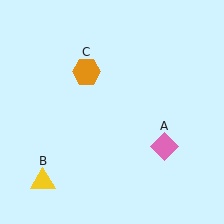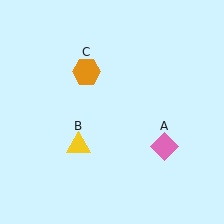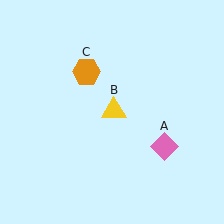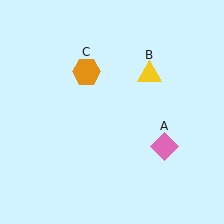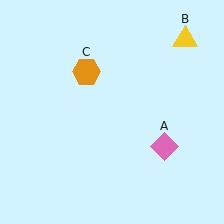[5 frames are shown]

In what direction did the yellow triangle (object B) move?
The yellow triangle (object B) moved up and to the right.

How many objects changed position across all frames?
1 object changed position: yellow triangle (object B).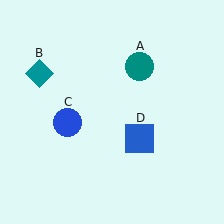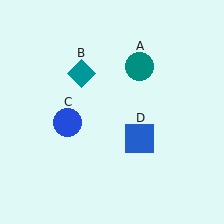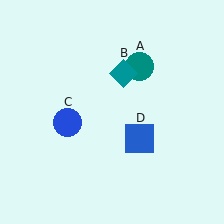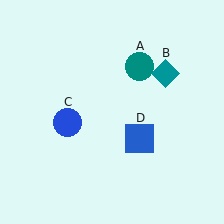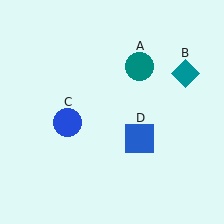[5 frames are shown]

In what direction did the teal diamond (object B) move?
The teal diamond (object B) moved right.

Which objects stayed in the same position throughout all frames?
Teal circle (object A) and blue circle (object C) and blue square (object D) remained stationary.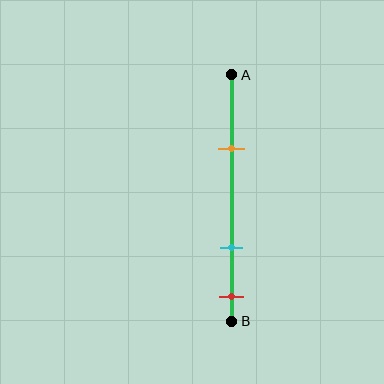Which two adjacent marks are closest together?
The cyan and red marks are the closest adjacent pair.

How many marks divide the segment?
There are 3 marks dividing the segment.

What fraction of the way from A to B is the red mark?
The red mark is approximately 90% (0.9) of the way from A to B.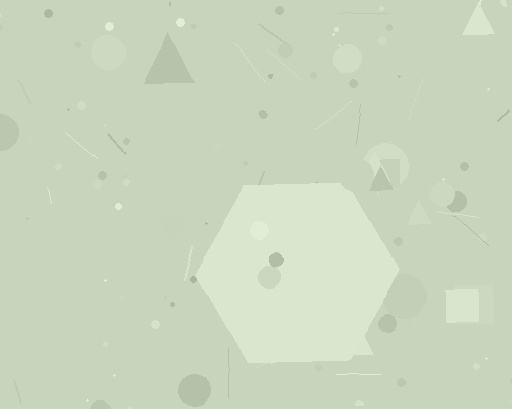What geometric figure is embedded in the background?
A hexagon is embedded in the background.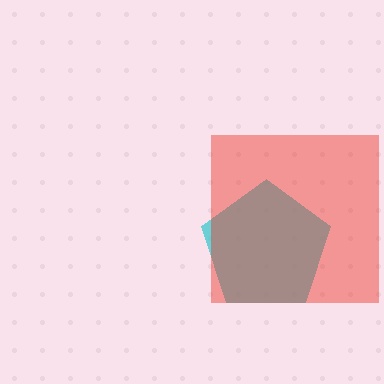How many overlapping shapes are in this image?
There are 2 overlapping shapes in the image.